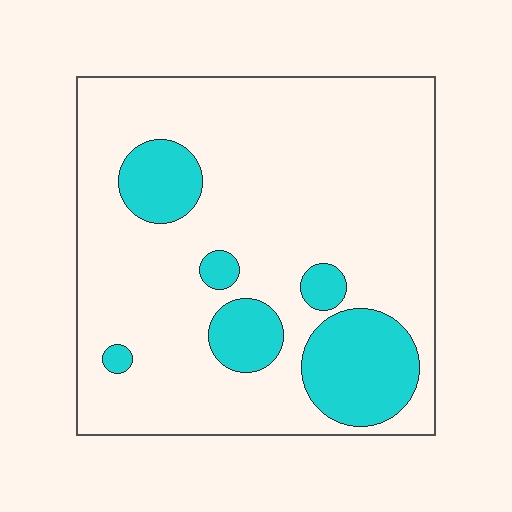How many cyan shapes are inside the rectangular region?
6.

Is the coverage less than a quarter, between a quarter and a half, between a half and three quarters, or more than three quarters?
Less than a quarter.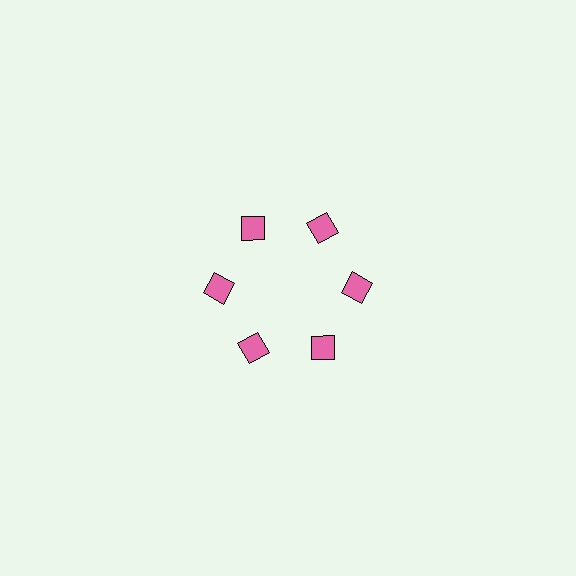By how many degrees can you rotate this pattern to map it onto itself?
The pattern maps onto itself every 60 degrees of rotation.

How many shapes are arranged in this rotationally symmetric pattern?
There are 6 shapes, arranged in 6 groups of 1.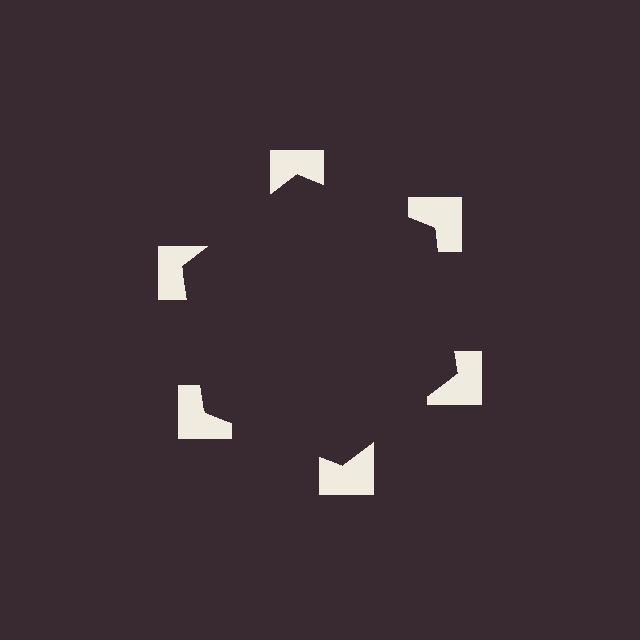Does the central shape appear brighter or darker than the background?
It typically appears slightly darker than the background, even though no actual brightness change is drawn.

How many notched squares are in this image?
There are 6 — one at each vertex of the illusory hexagon.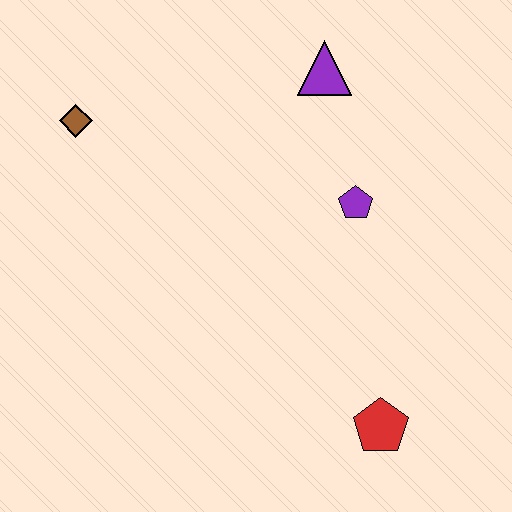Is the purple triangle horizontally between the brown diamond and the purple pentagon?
Yes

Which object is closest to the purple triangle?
The purple pentagon is closest to the purple triangle.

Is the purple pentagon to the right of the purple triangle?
Yes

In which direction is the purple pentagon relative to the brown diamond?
The purple pentagon is to the right of the brown diamond.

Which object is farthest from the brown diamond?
The red pentagon is farthest from the brown diamond.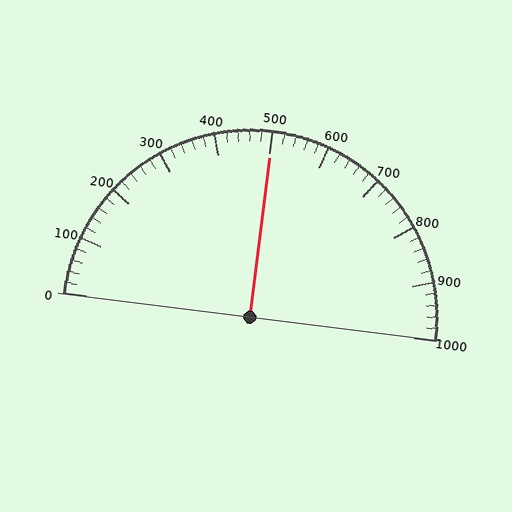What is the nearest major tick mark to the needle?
The nearest major tick mark is 500.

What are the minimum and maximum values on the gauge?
The gauge ranges from 0 to 1000.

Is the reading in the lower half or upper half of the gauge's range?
The reading is in the upper half of the range (0 to 1000).